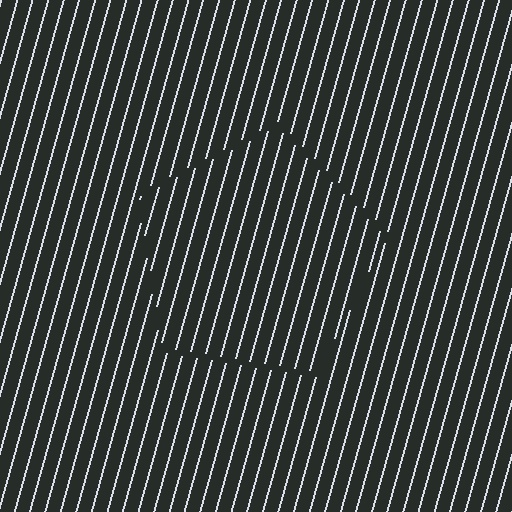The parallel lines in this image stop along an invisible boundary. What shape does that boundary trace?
An illusory pentagon. The interior of the shape contains the same grating, shifted by half a period — the contour is defined by the phase discontinuity where line-ends from the inner and outer gratings abut.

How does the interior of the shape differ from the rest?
The interior of the shape contains the same grating, shifted by half a period — the contour is defined by the phase discontinuity where line-ends from the inner and outer gratings abut.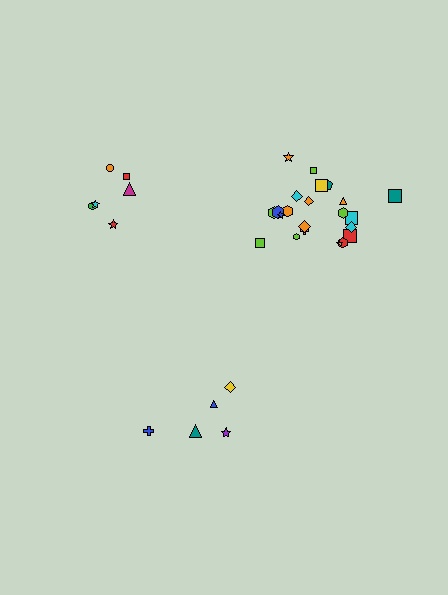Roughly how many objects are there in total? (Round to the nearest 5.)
Roughly 35 objects in total.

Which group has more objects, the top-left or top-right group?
The top-right group.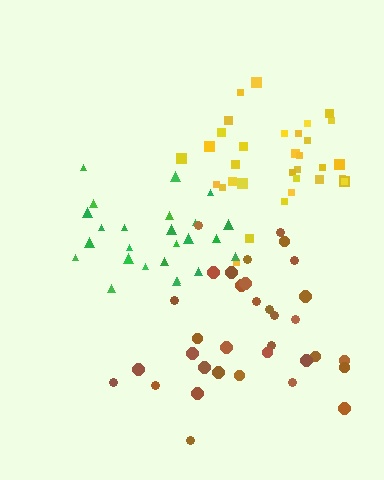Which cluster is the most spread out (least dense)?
Brown.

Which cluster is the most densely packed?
Green.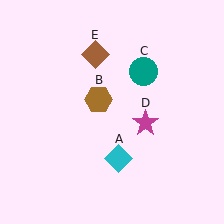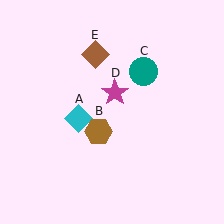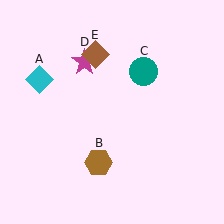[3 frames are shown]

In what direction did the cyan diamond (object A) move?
The cyan diamond (object A) moved up and to the left.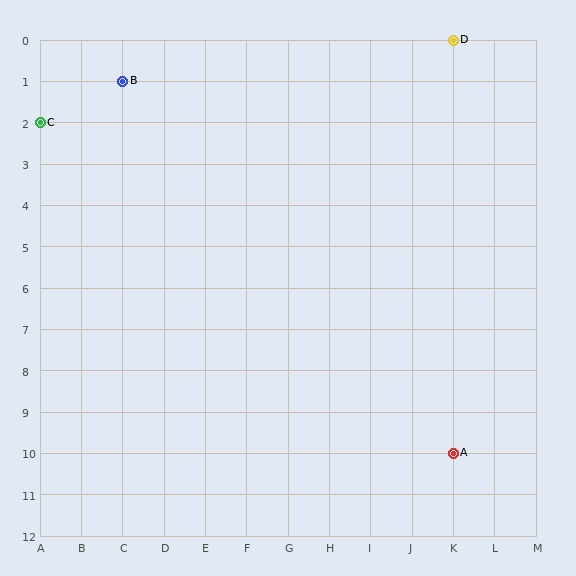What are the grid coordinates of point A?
Point A is at grid coordinates (K, 10).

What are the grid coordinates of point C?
Point C is at grid coordinates (A, 2).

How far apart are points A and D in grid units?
Points A and D are 10 rows apart.